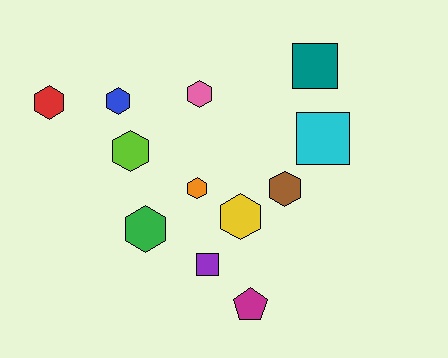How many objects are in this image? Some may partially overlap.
There are 12 objects.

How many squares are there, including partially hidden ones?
There are 3 squares.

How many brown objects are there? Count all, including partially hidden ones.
There is 1 brown object.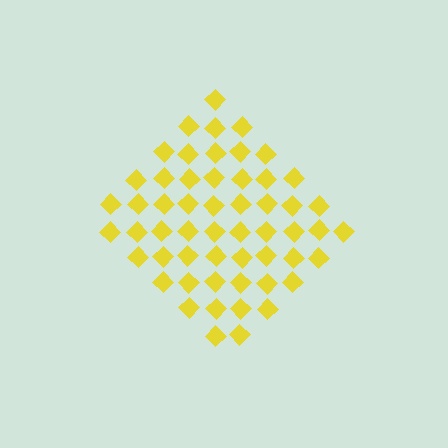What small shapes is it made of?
It is made of small diamonds.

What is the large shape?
The large shape is a diamond.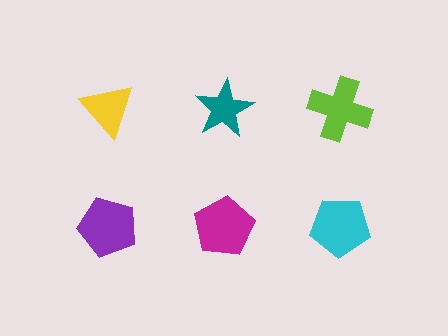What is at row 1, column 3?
A lime cross.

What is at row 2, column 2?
A magenta pentagon.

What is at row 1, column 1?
A yellow triangle.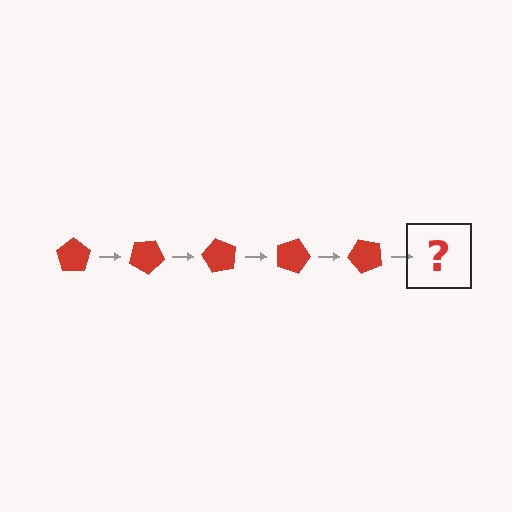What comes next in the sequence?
The next element should be a red pentagon rotated 150 degrees.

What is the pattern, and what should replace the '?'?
The pattern is that the pentagon rotates 30 degrees each step. The '?' should be a red pentagon rotated 150 degrees.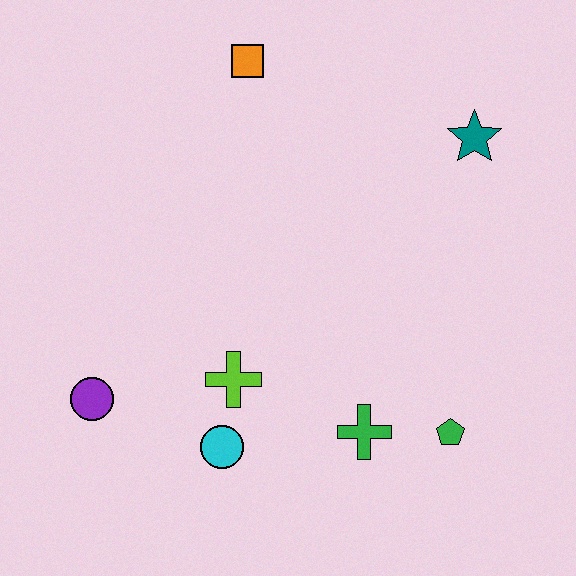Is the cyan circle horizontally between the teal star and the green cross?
No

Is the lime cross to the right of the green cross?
No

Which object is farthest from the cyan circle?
The teal star is farthest from the cyan circle.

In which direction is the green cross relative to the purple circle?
The green cross is to the right of the purple circle.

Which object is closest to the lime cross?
The cyan circle is closest to the lime cross.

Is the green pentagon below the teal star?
Yes